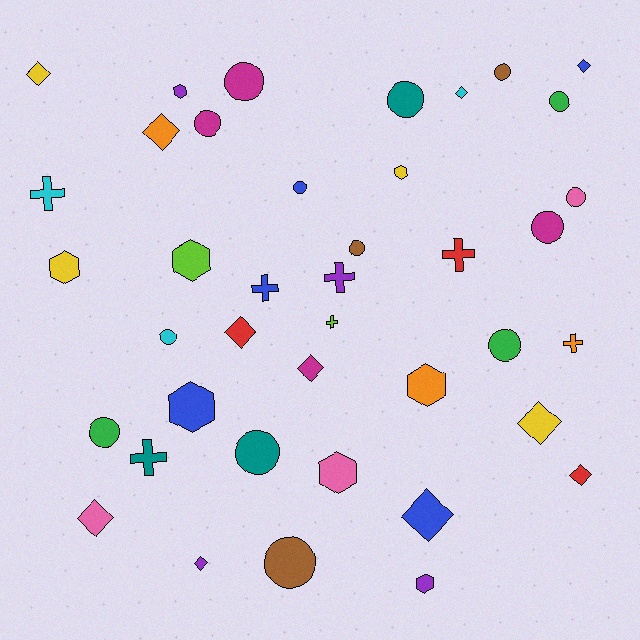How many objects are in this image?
There are 40 objects.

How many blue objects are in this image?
There are 5 blue objects.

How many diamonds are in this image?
There are 11 diamonds.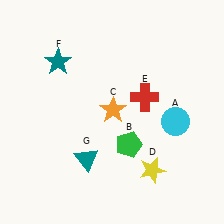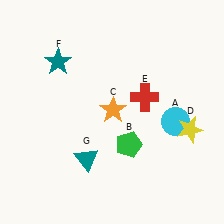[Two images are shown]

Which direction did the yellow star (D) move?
The yellow star (D) moved up.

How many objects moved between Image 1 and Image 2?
1 object moved between the two images.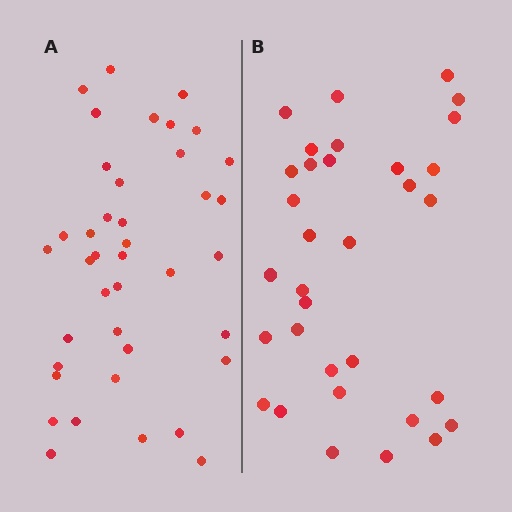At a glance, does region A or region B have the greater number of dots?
Region A (the left region) has more dots.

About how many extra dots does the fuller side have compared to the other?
Region A has roughly 8 or so more dots than region B.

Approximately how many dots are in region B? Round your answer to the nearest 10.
About 30 dots. (The exact count is 33, which rounds to 30.)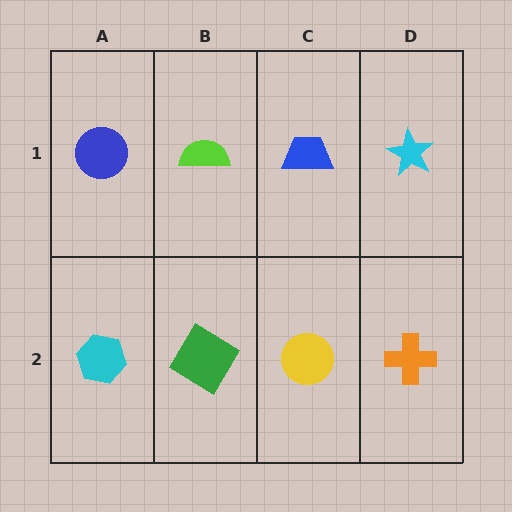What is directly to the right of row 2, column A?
A green diamond.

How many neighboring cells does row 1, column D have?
2.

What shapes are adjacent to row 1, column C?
A yellow circle (row 2, column C), a lime semicircle (row 1, column B), a cyan star (row 1, column D).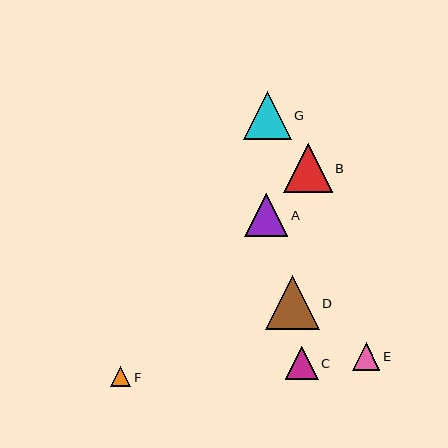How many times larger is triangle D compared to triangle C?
Triangle D is approximately 1.6 times the size of triangle C.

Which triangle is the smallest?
Triangle F is the smallest with a size of approximately 20 pixels.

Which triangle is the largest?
Triangle D is the largest with a size of approximately 54 pixels.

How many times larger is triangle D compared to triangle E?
Triangle D is approximately 2.0 times the size of triangle E.